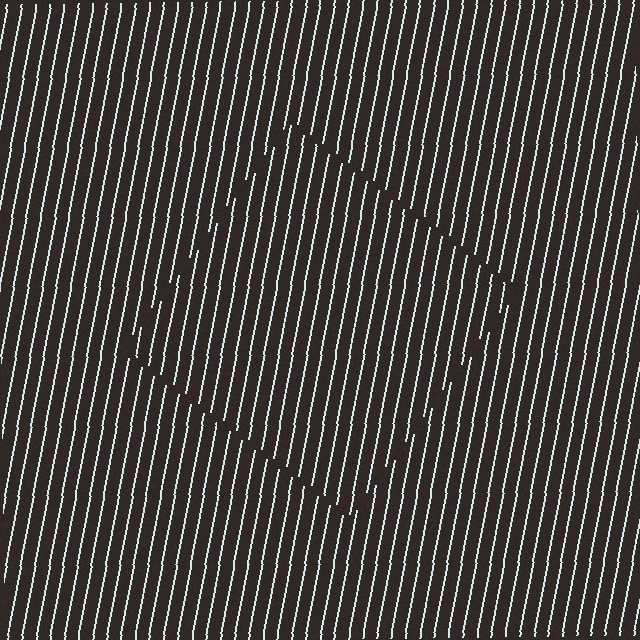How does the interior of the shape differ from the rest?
The interior of the shape contains the same grating, shifted by half a period — the contour is defined by the phase discontinuity where line-ends from the inner and outer gratings abut.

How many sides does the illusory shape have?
4 sides — the line-ends trace a square.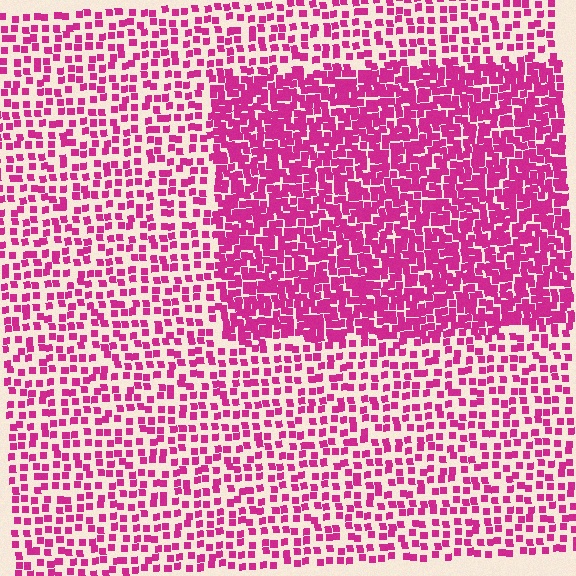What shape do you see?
I see a rectangle.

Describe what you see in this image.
The image contains small magenta elements arranged at two different densities. A rectangle-shaped region is visible where the elements are more densely packed than the surrounding area.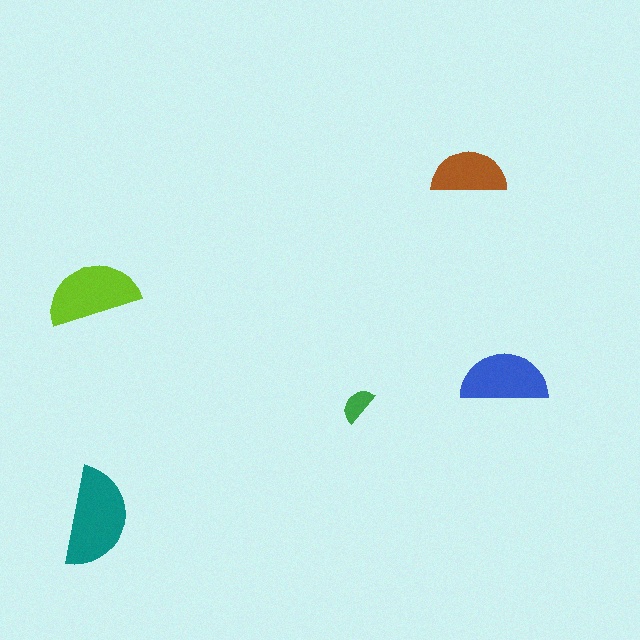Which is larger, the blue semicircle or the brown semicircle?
The blue one.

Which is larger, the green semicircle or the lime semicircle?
The lime one.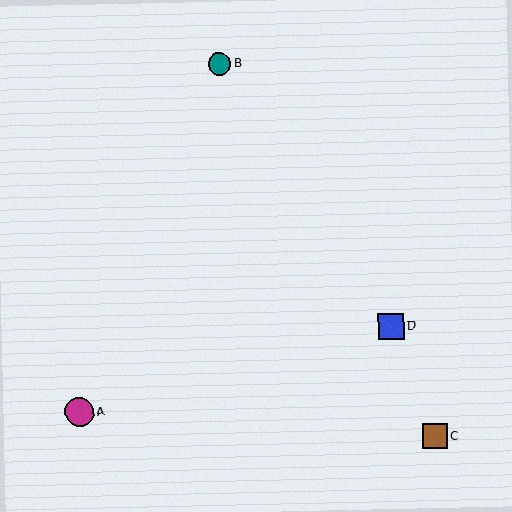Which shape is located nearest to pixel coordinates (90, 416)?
The magenta circle (labeled A) at (79, 412) is nearest to that location.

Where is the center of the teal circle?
The center of the teal circle is at (219, 64).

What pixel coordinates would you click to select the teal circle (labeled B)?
Click at (219, 64) to select the teal circle B.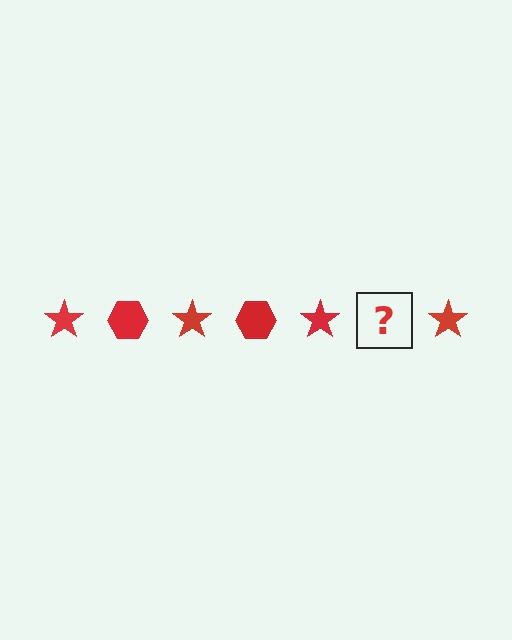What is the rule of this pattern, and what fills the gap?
The rule is that the pattern cycles through star, hexagon shapes in red. The gap should be filled with a red hexagon.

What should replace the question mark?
The question mark should be replaced with a red hexagon.